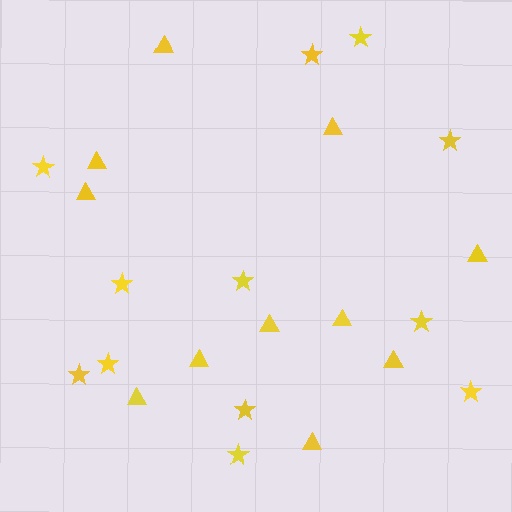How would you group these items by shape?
There are 2 groups: one group of triangles (11) and one group of stars (12).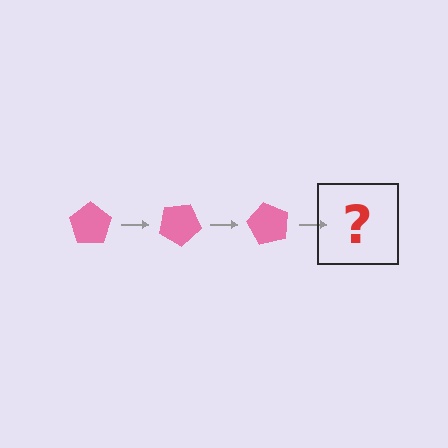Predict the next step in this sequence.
The next step is a pink pentagon rotated 90 degrees.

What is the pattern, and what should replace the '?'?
The pattern is that the pentagon rotates 30 degrees each step. The '?' should be a pink pentagon rotated 90 degrees.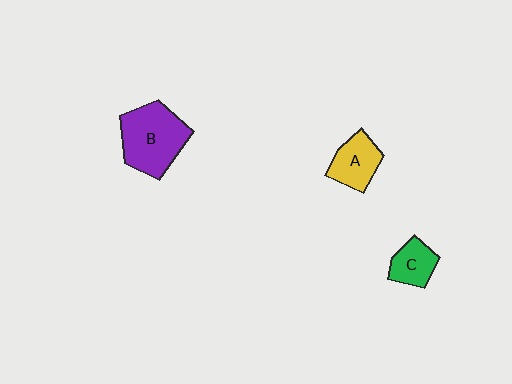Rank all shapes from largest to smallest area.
From largest to smallest: B (purple), A (yellow), C (green).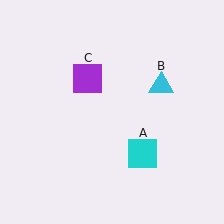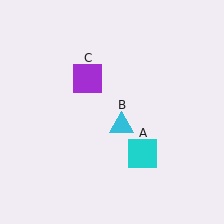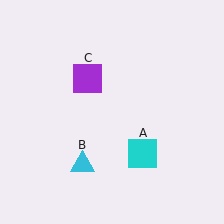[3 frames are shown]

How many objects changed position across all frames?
1 object changed position: cyan triangle (object B).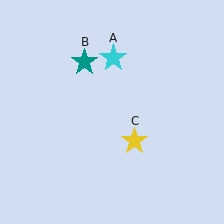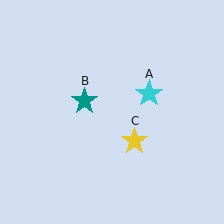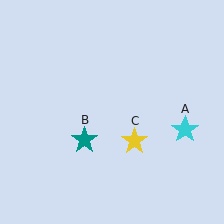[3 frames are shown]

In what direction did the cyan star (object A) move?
The cyan star (object A) moved down and to the right.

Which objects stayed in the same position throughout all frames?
Yellow star (object C) remained stationary.